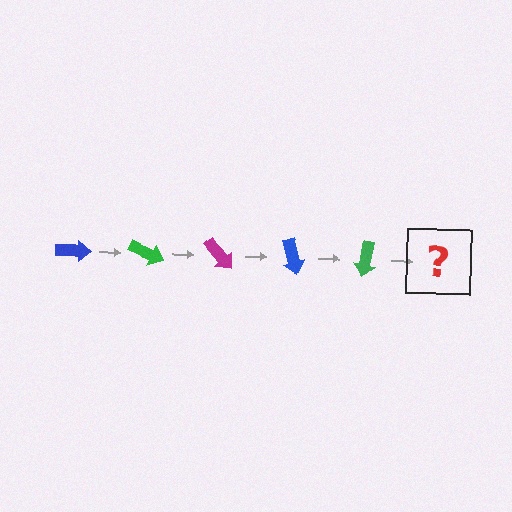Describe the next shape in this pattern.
It should be a magenta arrow, rotated 125 degrees from the start.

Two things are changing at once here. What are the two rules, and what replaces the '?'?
The two rules are that it rotates 25 degrees each step and the color cycles through blue, green, and magenta. The '?' should be a magenta arrow, rotated 125 degrees from the start.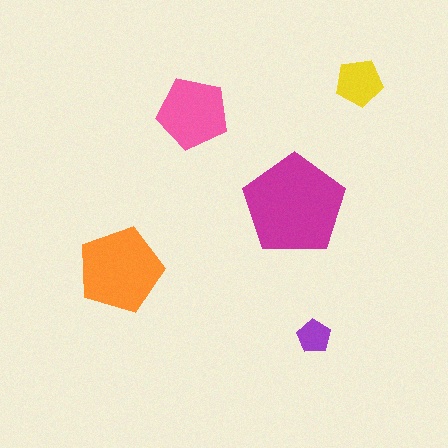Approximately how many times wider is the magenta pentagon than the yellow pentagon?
About 2 times wider.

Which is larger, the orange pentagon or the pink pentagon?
The orange one.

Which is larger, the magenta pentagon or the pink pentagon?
The magenta one.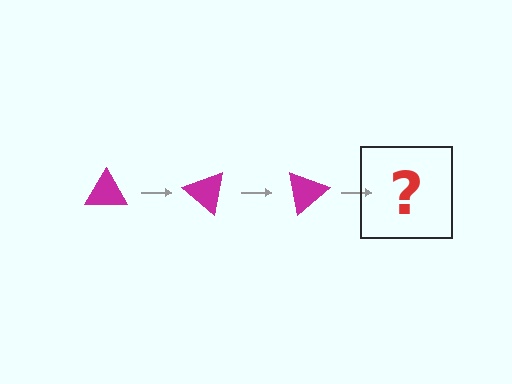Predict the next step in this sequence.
The next step is a magenta triangle rotated 120 degrees.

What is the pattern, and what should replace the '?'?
The pattern is that the triangle rotates 40 degrees each step. The '?' should be a magenta triangle rotated 120 degrees.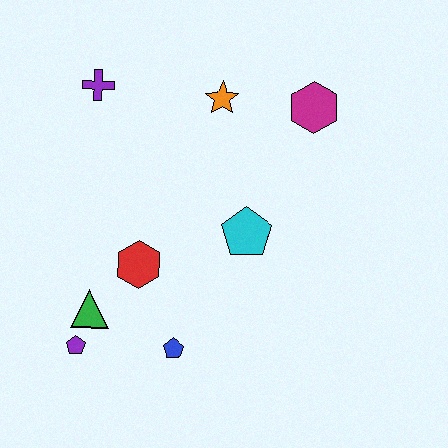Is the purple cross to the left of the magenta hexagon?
Yes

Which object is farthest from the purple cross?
The blue pentagon is farthest from the purple cross.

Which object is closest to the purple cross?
The orange star is closest to the purple cross.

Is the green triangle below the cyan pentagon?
Yes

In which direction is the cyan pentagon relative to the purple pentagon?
The cyan pentagon is to the right of the purple pentagon.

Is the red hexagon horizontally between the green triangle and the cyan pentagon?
Yes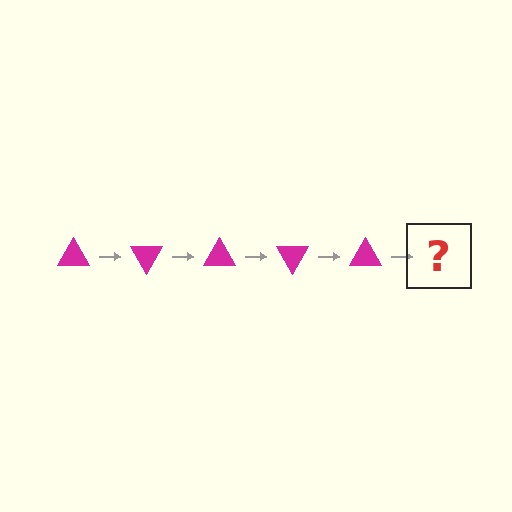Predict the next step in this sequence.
The next step is a magenta triangle rotated 300 degrees.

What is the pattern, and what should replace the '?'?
The pattern is that the triangle rotates 60 degrees each step. The '?' should be a magenta triangle rotated 300 degrees.